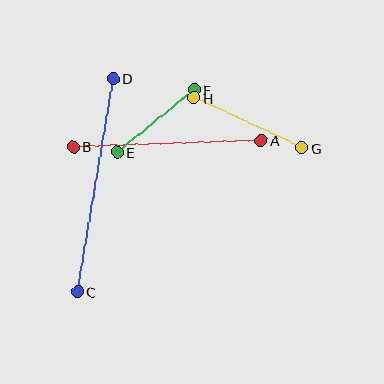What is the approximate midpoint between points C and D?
The midpoint is at approximately (95, 185) pixels.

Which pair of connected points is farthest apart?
Points C and D are farthest apart.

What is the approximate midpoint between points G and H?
The midpoint is at approximately (248, 123) pixels.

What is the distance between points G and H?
The distance is approximately 119 pixels.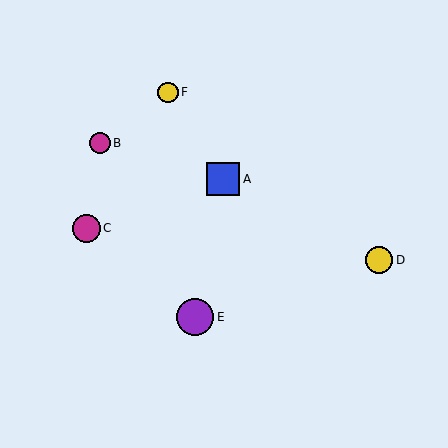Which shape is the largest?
The purple circle (labeled E) is the largest.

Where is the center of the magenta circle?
The center of the magenta circle is at (87, 228).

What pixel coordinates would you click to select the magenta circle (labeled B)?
Click at (100, 143) to select the magenta circle B.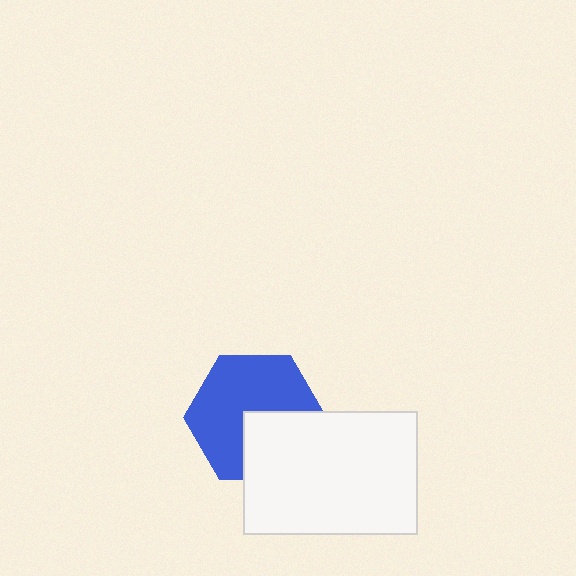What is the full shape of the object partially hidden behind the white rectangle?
The partially hidden object is a blue hexagon.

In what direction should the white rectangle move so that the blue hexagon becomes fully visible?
The white rectangle should move toward the lower-right. That is the shortest direction to clear the overlap and leave the blue hexagon fully visible.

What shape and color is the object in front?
The object in front is a white rectangle.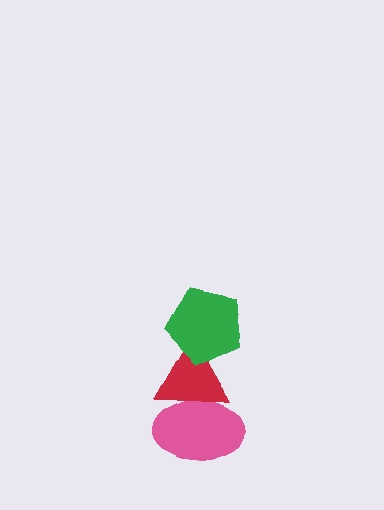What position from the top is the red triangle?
The red triangle is 2nd from the top.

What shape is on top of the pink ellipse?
The red triangle is on top of the pink ellipse.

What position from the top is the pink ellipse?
The pink ellipse is 3rd from the top.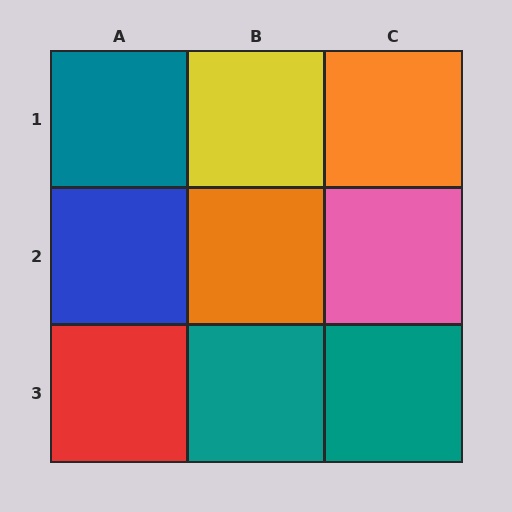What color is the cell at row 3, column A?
Red.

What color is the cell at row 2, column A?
Blue.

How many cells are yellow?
1 cell is yellow.